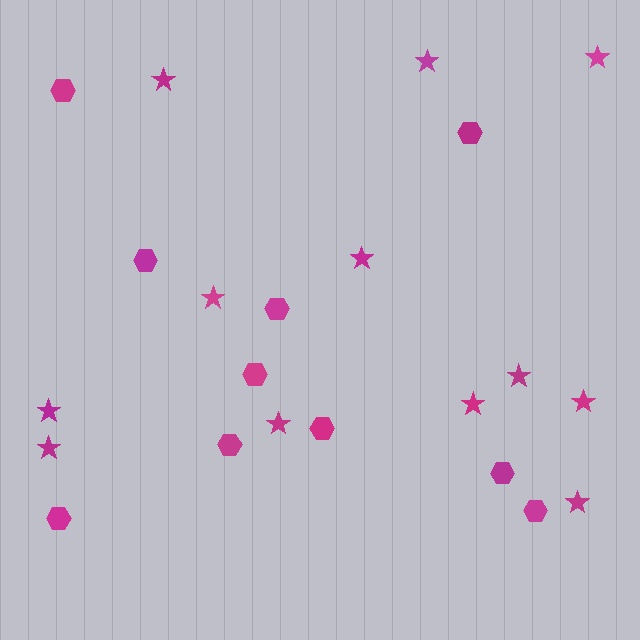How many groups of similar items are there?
There are 2 groups: one group of stars (12) and one group of hexagons (10).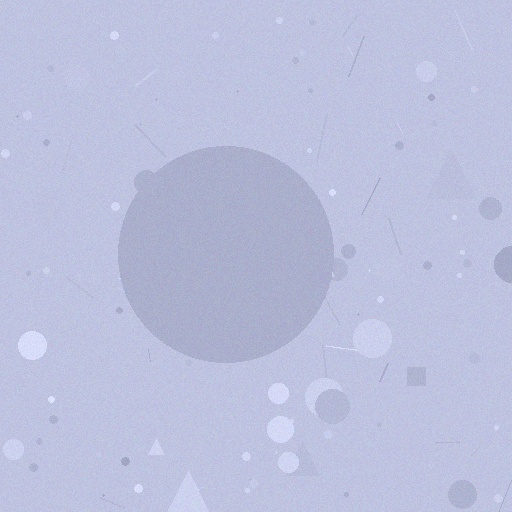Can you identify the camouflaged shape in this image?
The camouflaged shape is a circle.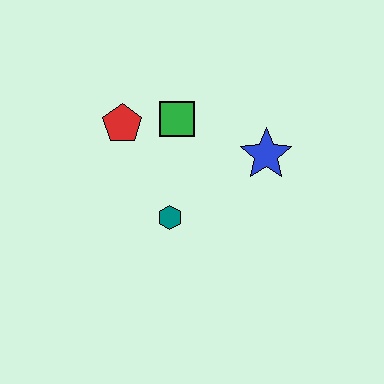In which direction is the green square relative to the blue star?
The green square is to the left of the blue star.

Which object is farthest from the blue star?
The red pentagon is farthest from the blue star.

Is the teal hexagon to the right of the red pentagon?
Yes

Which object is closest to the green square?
The red pentagon is closest to the green square.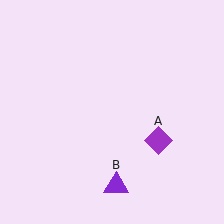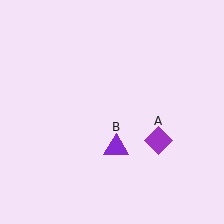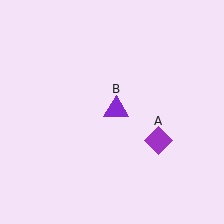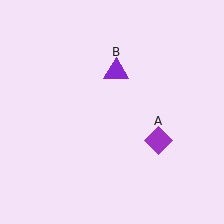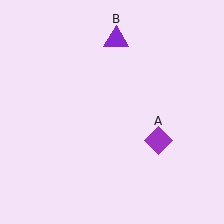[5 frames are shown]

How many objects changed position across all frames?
1 object changed position: purple triangle (object B).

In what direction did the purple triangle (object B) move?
The purple triangle (object B) moved up.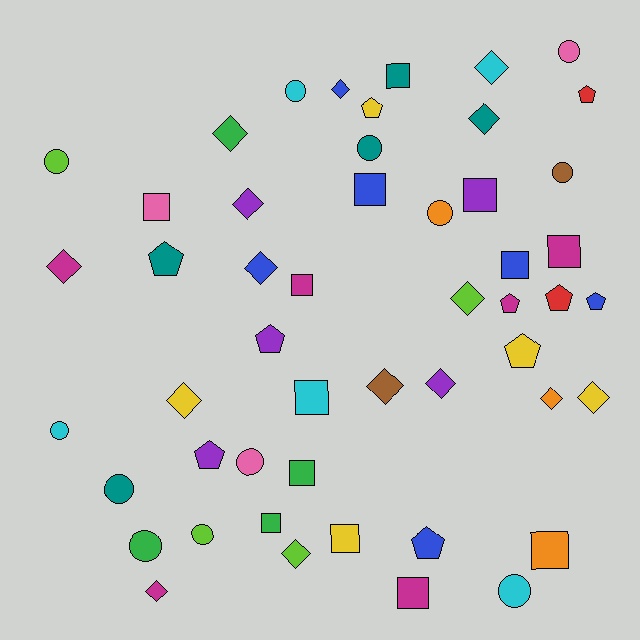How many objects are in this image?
There are 50 objects.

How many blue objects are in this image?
There are 6 blue objects.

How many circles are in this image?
There are 12 circles.